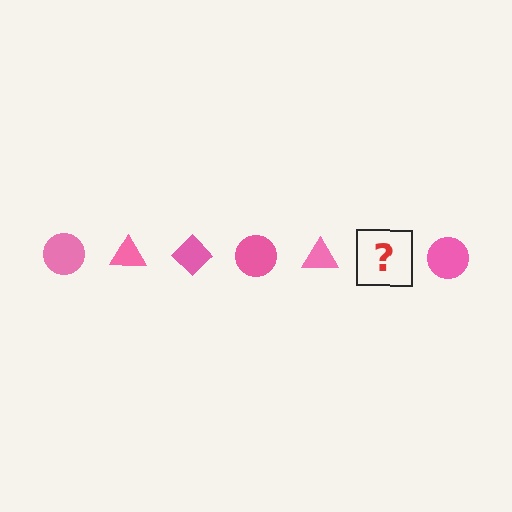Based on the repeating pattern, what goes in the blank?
The blank should be a pink diamond.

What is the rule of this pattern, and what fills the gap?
The rule is that the pattern cycles through circle, triangle, diamond shapes in pink. The gap should be filled with a pink diamond.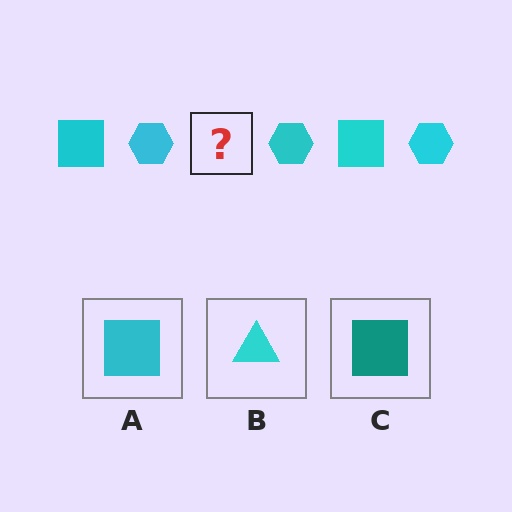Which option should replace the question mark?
Option A.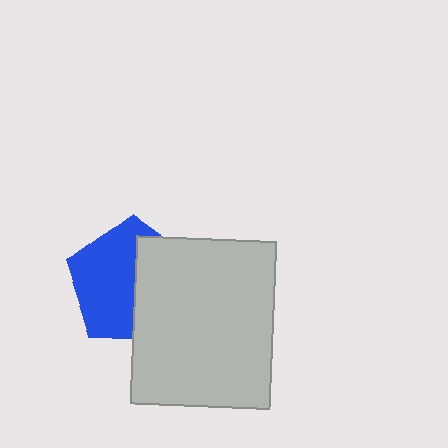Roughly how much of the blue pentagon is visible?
About half of it is visible (roughly 56%).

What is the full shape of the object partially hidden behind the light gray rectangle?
The partially hidden object is a blue pentagon.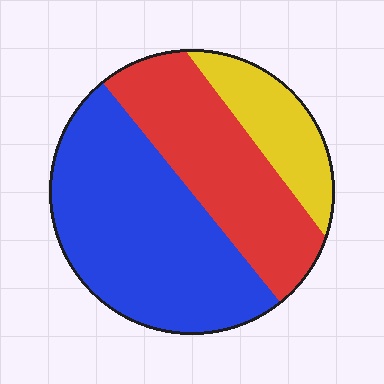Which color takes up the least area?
Yellow, at roughly 15%.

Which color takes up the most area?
Blue, at roughly 50%.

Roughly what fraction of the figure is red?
Red takes up about one third (1/3) of the figure.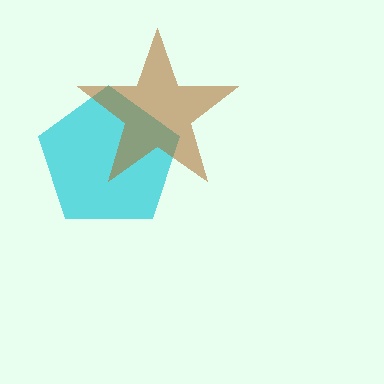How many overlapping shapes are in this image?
There are 2 overlapping shapes in the image.